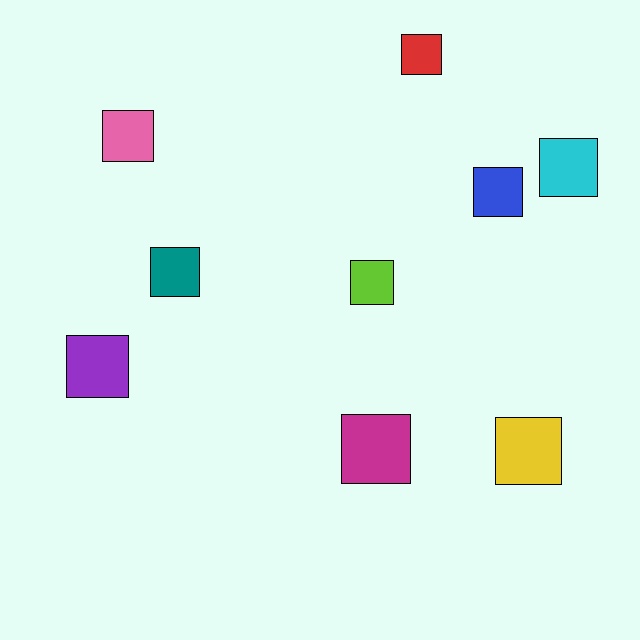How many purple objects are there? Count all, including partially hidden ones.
There is 1 purple object.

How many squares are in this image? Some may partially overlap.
There are 9 squares.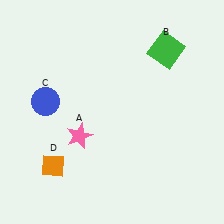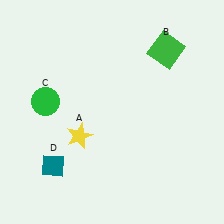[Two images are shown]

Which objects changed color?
A changed from pink to yellow. C changed from blue to green. D changed from orange to teal.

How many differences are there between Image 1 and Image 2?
There are 3 differences between the two images.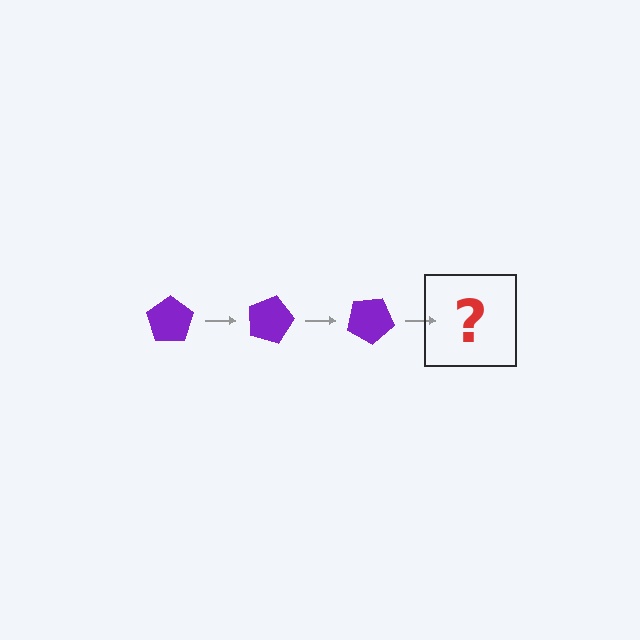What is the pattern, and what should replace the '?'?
The pattern is that the pentagon rotates 15 degrees each step. The '?' should be a purple pentagon rotated 45 degrees.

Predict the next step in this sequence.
The next step is a purple pentagon rotated 45 degrees.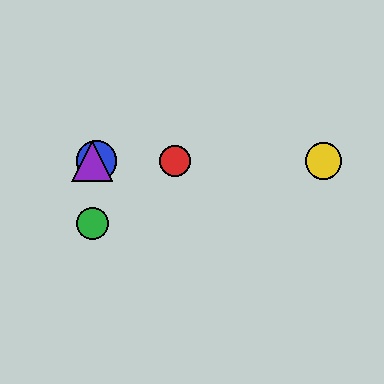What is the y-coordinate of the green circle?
The green circle is at y≈224.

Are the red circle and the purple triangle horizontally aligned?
Yes, both are at y≈161.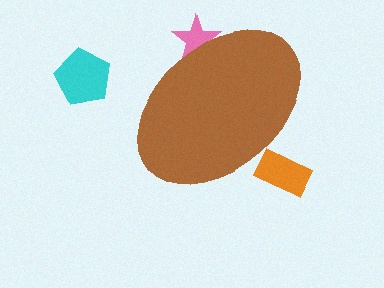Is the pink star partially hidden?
Yes, the pink star is partially hidden behind the brown ellipse.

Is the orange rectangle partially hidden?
Yes, the orange rectangle is partially hidden behind the brown ellipse.